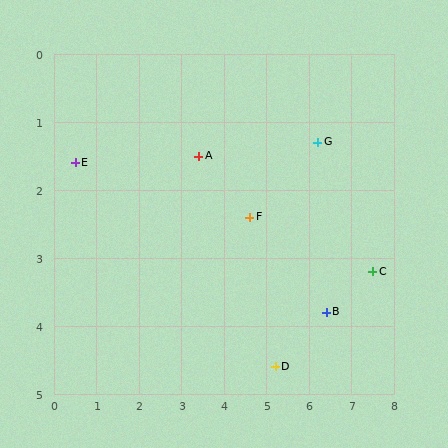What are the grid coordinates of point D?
Point D is at approximately (5.2, 4.6).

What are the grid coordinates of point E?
Point E is at approximately (0.5, 1.6).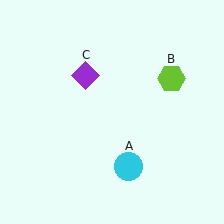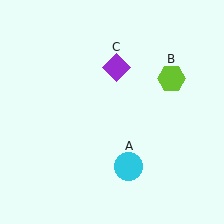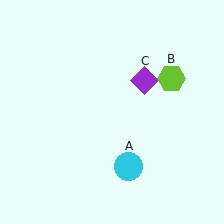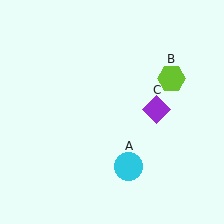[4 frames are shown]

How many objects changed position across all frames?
1 object changed position: purple diamond (object C).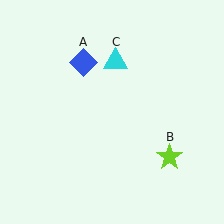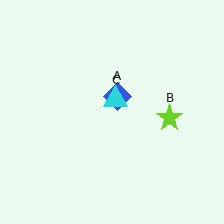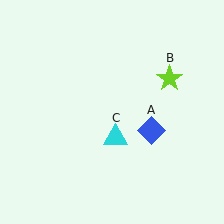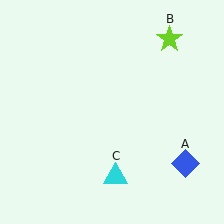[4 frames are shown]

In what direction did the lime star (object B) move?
The lime star (object B) moved up.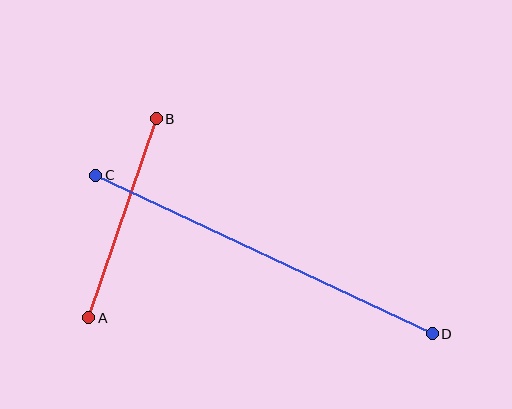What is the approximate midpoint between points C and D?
The midpoint is at approximately (264, 255) pixels.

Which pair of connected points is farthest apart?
Points C and D are farthest apart.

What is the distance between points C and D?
The distance is approximately 372 pixels.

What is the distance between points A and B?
The distance is approximately 210 pixels.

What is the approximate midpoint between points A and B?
The midpoint is at approximately (122, 218) pixels.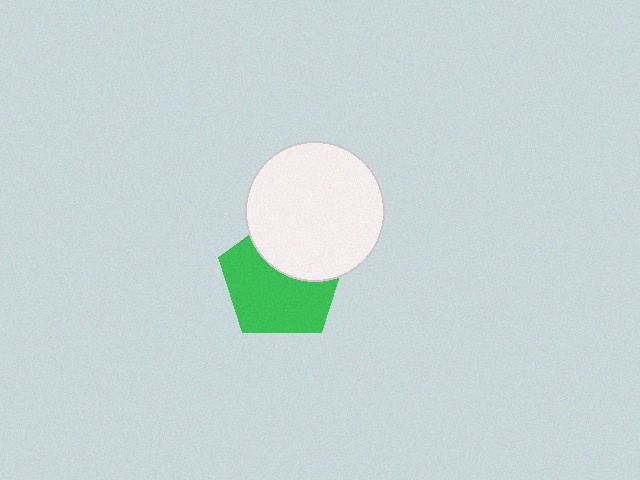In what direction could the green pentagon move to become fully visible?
The green pentagon could move down. That would shift it out from behind the white circle entirely.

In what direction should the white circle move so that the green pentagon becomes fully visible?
The white circle should move up. That is the shortest direction to clear the overlap and leave the green pentagon fully visible.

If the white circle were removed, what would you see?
You would see the complete green pentagon.